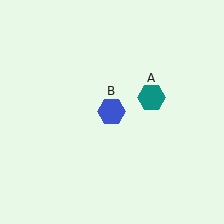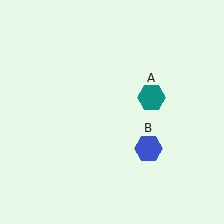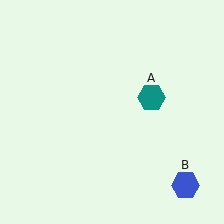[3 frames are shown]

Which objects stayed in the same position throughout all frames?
Teal hexagon (object A) remained stationary.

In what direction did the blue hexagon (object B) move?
The blue hexagon (object B) moved down and to the right.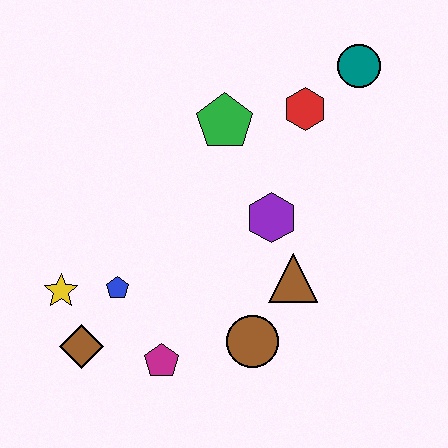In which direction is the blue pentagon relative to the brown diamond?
The blue pentagon is above the brown diamond.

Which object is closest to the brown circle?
The brown triangle is closest to the brown circle.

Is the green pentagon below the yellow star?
No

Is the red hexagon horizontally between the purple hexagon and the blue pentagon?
No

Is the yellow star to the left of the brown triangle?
Yes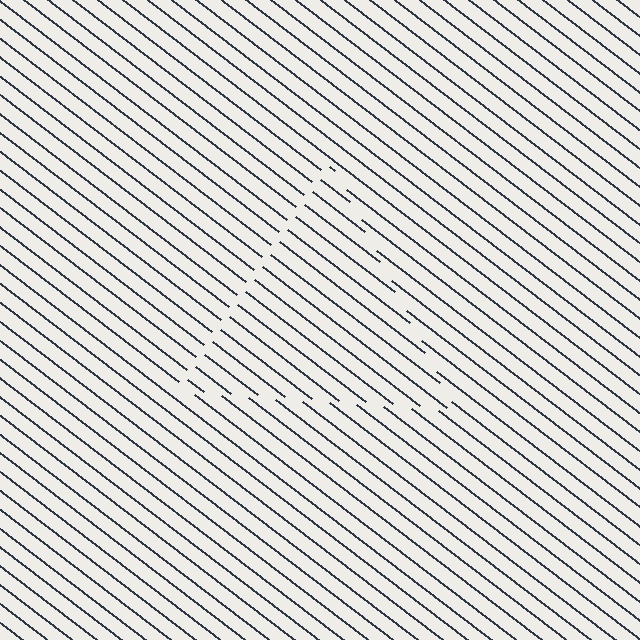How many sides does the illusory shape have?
3 sides — the line-ends trace a triangle.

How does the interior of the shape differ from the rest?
The interior of the shape contains the same grating, shifted by half a period — the contour is defined by the phase discontinuity where line-ends from the inner and outer gratings abut.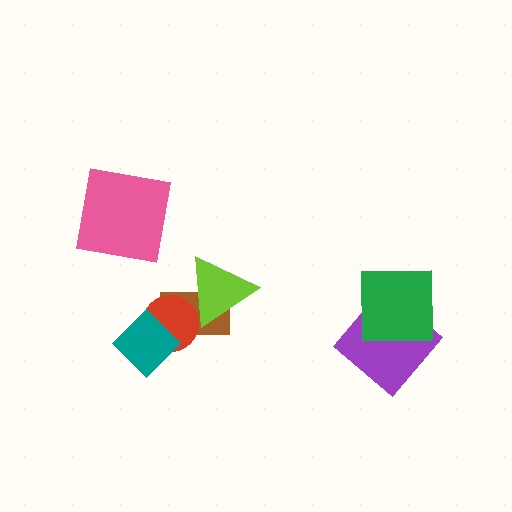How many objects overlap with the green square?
1 object overlaps with the green square.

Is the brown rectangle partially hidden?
Yes, it is partially covered by another shape.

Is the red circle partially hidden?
Yes, it is partially covered by another shape.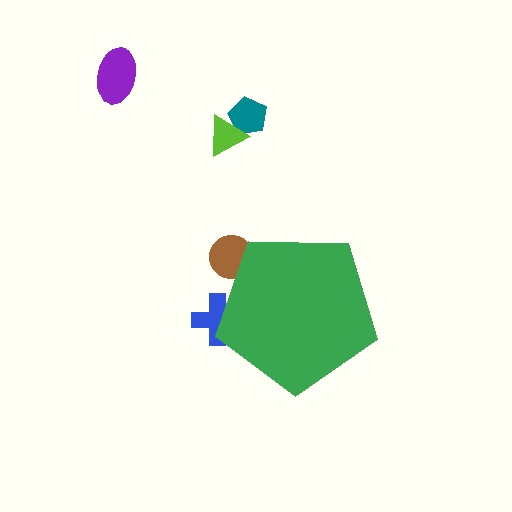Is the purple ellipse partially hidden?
No, the purple ellipse is fully visible.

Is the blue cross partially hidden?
Yes, the blue cross is partially hidden behind the green pentagon.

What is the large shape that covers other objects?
A green pentagon.